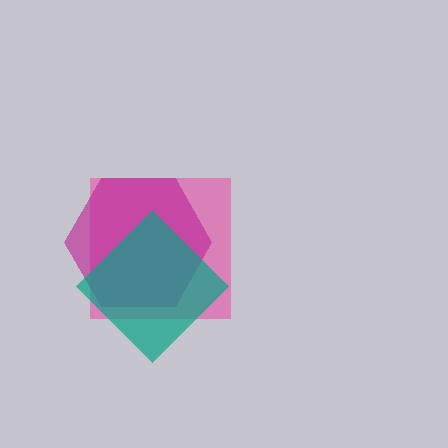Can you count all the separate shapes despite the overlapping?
Yes, there are 3 separate shapes.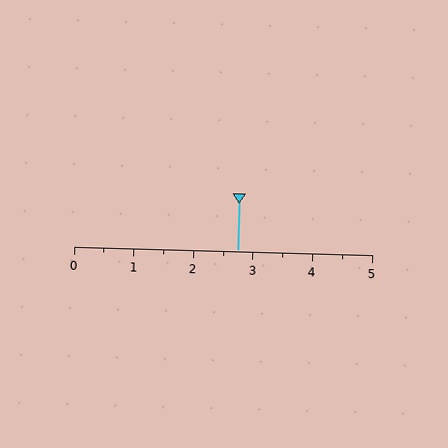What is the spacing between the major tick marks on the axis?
The major ticks are spaced 1 apart.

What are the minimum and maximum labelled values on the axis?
The axis runs from 0 to 5.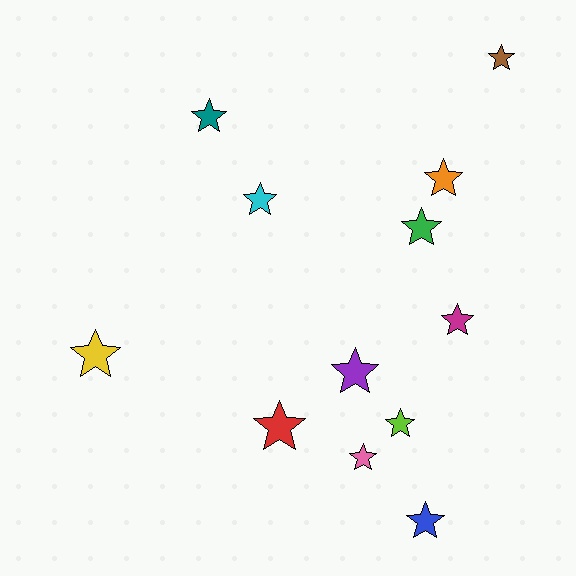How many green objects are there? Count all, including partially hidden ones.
There is 1 green object.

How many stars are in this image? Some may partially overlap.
There are 12 stars.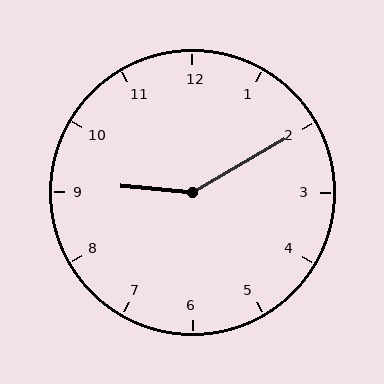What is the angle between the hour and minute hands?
Approximately 145 degrees.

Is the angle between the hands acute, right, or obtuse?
It is obtuse.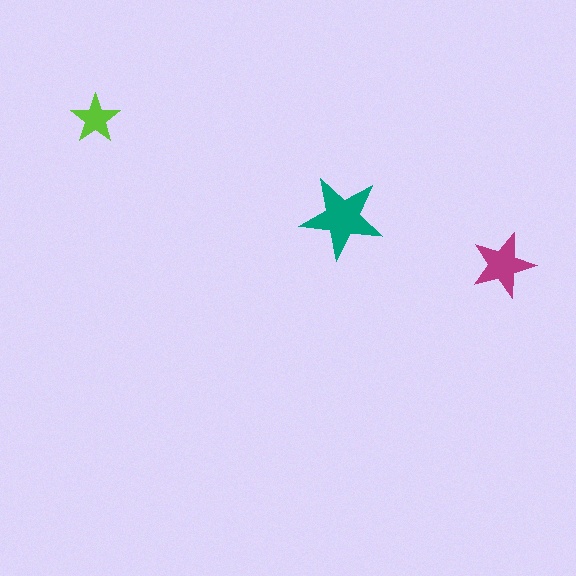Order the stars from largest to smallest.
the teal one, the magenta one, the lime one.